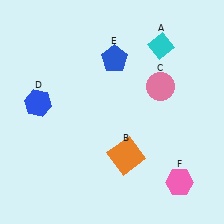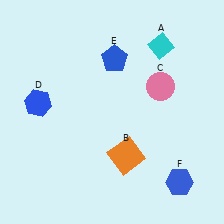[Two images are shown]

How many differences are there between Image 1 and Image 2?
There is 1 difference between the two images.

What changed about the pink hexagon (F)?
In Image 1, F is pink. In Image 2, it changed to blue.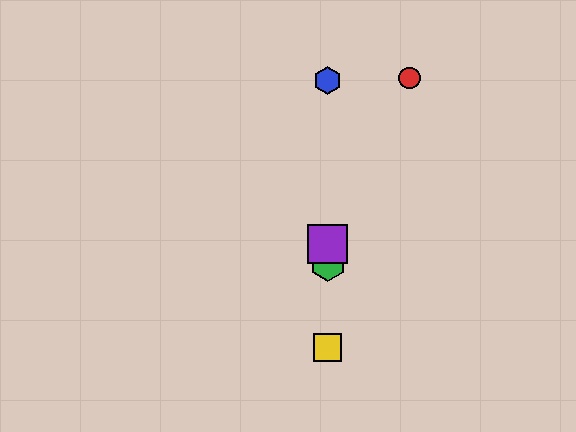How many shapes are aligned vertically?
4 shapes (the blue hexagon, the green hexagon, the yellow square, the purple square) are aligned vertically.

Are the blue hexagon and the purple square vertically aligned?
Yes, both are at x≈328.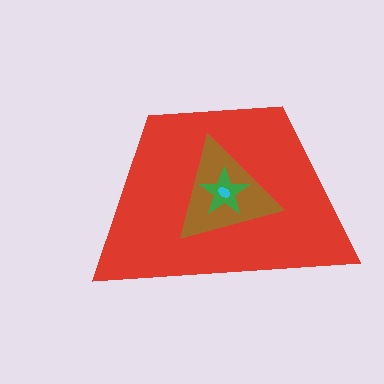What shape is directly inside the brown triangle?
The green star.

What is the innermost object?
The cyan ellipse.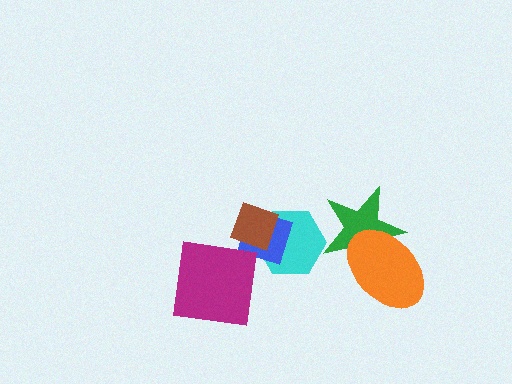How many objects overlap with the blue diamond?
2 objects overlap with the blue diamond.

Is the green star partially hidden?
Yes, it is partially covered by another shape.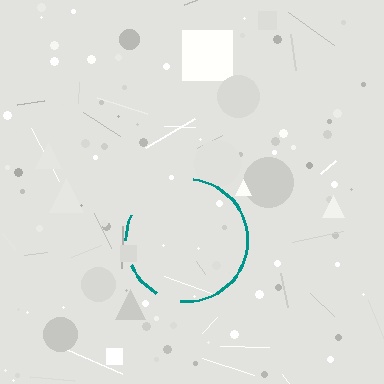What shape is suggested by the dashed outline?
The dashed outline suggests a circle.